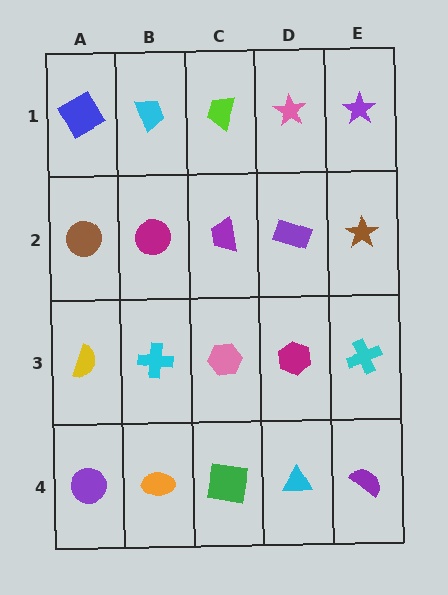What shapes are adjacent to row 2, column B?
A cyan trapezoid (row 1, column B), a cyan cross (row 3, column B), a brown circle (row 2, column A), a purple trapezoid (row 2, column C).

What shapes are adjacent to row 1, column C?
A purple trapezoid (row 2, column C), a cyan trapezoid (row 1, column B), a pink star (row 1, column D).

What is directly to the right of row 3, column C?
A magenta hexagon.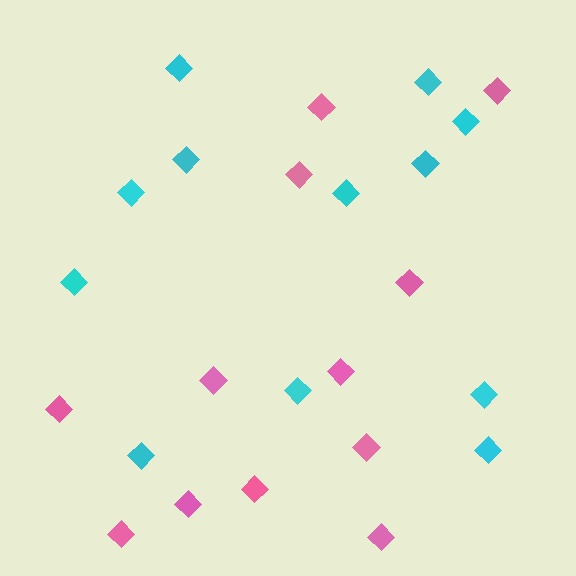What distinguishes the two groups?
There are 2 groups: one group of cyan diamonds (12) and one group of pink diamonds (12).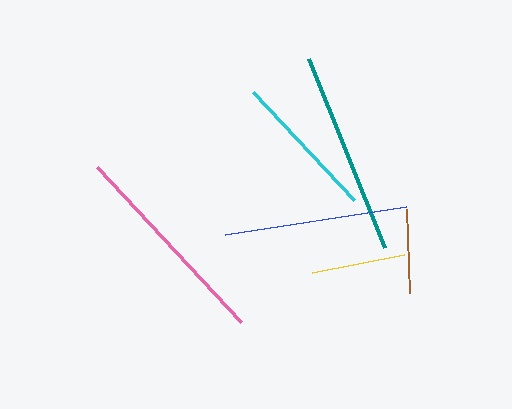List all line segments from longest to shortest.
From longest to shortest: pink, teal, blue, cyan, yellow, brown.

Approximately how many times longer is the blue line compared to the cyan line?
The blue line is approximately 1.2 times the length of the cyan line.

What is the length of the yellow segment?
The yellow segment is approximately 94 pixels long.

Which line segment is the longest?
The pink line is the longest at approximately 211 pixels.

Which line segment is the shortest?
The brown line is the shortest at approximately 85 pixels.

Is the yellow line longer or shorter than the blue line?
The blue line is longer than the yellow line.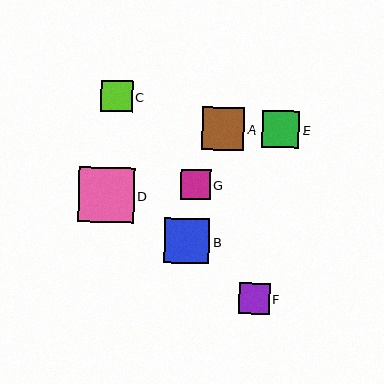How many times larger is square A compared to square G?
Square A is approximately 1.4 times the size of square G.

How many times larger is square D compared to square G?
Square D is approximately 1.9 times the size of square G.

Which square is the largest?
Square D is the largest with a size of approximately 55 pixels.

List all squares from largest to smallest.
From largest to smallest: D, B, A, E, F, C, G.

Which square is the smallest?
Square G is the smallest with a size of approximately 30 pixels.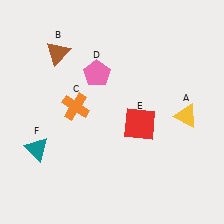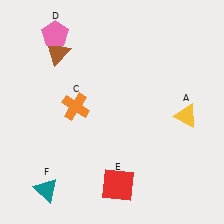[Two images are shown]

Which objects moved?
The objects that moved are: the pink pentagon (D), the red square (E), the teal triangle (F).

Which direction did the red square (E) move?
The red square (E) moved down.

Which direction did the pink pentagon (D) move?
The pink pentagon (D) moved left.